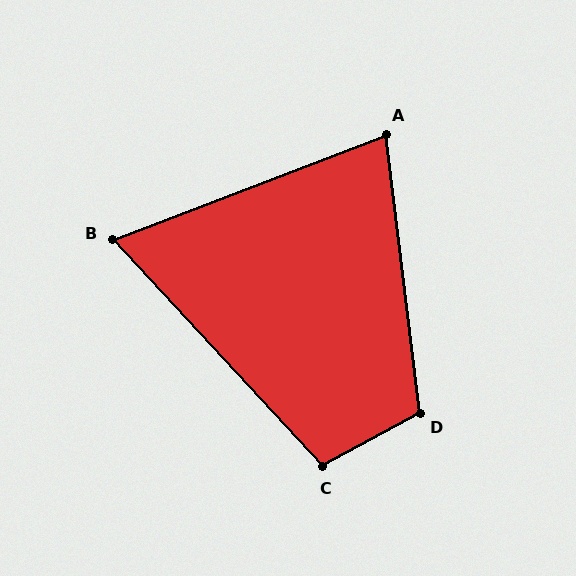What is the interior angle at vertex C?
Approximately 104 degrees (obtuse).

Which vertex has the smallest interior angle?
B, at approximately 68 degrees.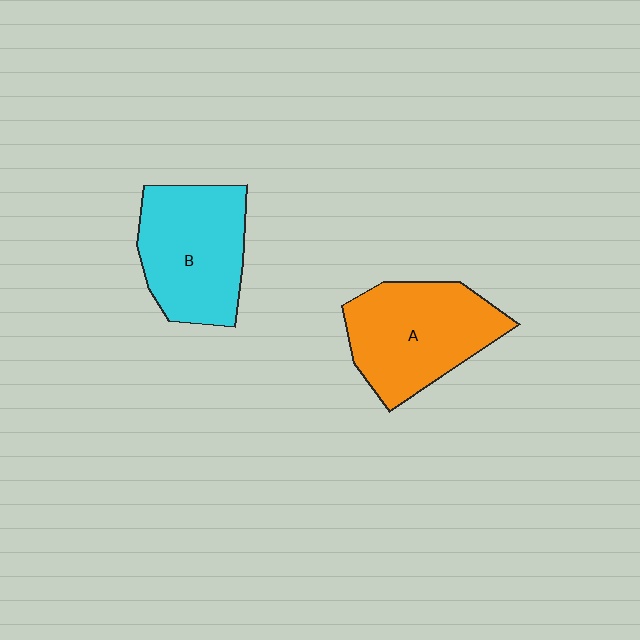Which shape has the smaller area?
Shape B (cyan).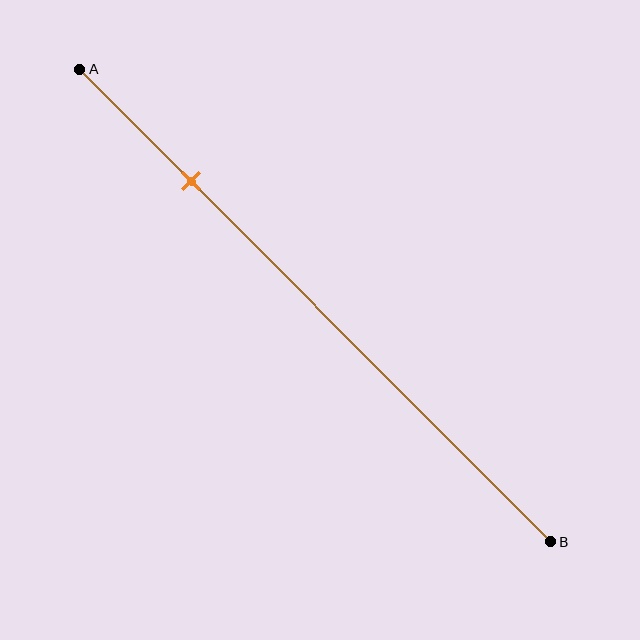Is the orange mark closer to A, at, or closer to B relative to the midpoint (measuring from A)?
The orange mark is closer to point A than the midpoint of segment AB.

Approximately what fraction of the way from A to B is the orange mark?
The orange mark is approximately 25% of the way from A to B.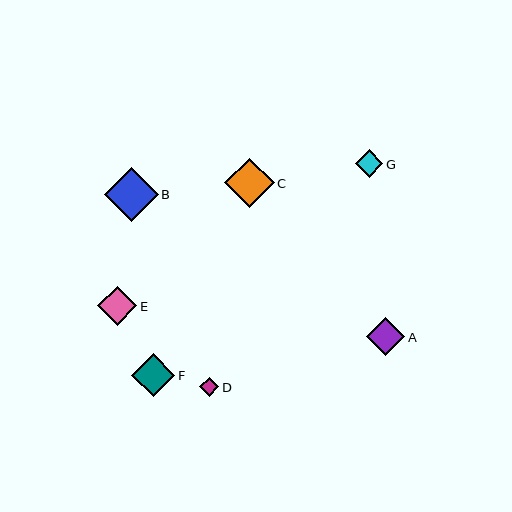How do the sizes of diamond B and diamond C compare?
Diamond B and diamond C are approximately the same size.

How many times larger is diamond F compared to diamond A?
Diamond F is approximately 1.1 times the size of diamond A.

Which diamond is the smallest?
Diamond D is the smallest with a size of approximately 19 pixels.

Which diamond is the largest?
Diamond B is the largest with a size of approximately 54 pixels.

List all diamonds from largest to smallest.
From largest to smallest: B, C, F, E, A, G, D.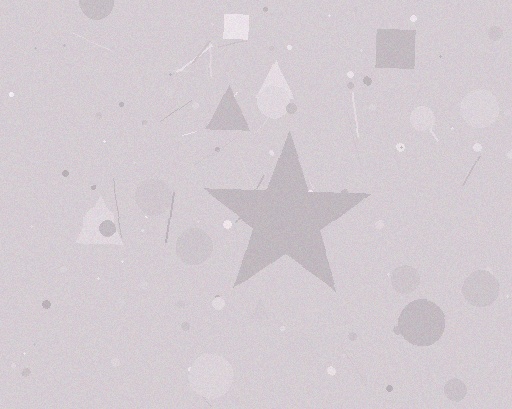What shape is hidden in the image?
A star is hidden in the image.